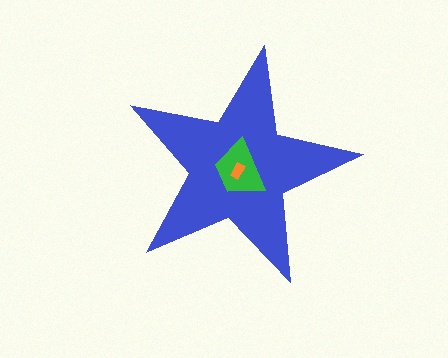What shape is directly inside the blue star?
The green trapezoid.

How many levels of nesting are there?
3.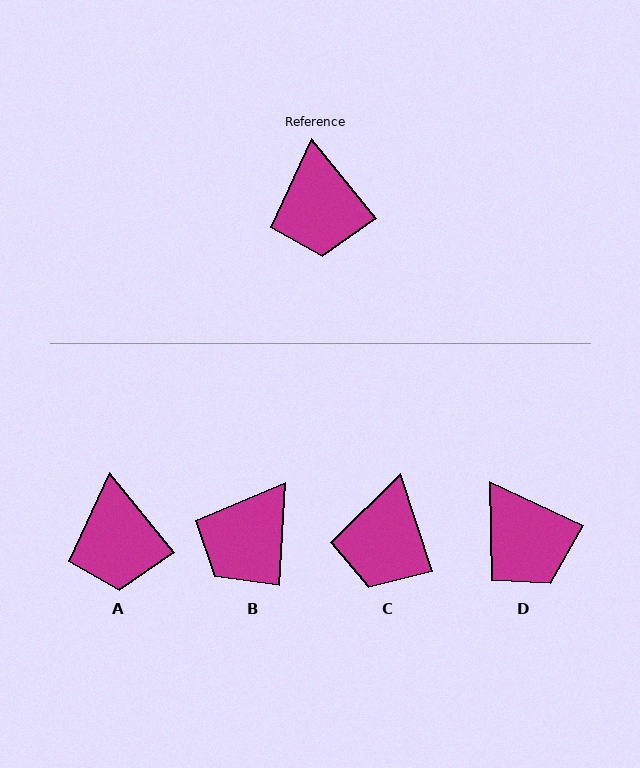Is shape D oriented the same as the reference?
No, it is off by about 26 degrees.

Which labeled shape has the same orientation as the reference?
A.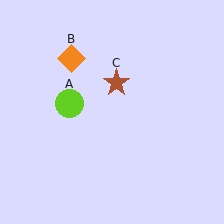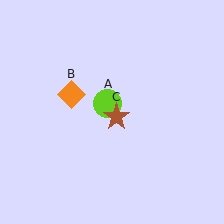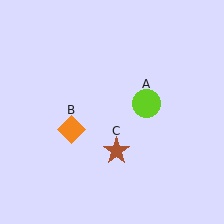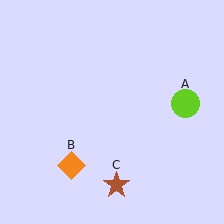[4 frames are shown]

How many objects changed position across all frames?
3 objects changed position: lime circle (object A), orange diamond (object B), brown star (object C).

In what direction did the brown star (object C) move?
The brown star (object C) moved down.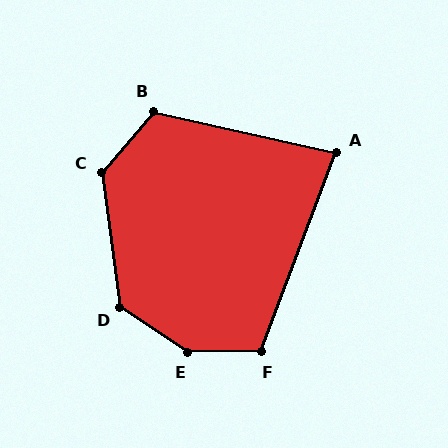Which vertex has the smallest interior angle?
A, at approximately 82 degrees.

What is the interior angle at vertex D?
Approximately 132 degrees (obtuse).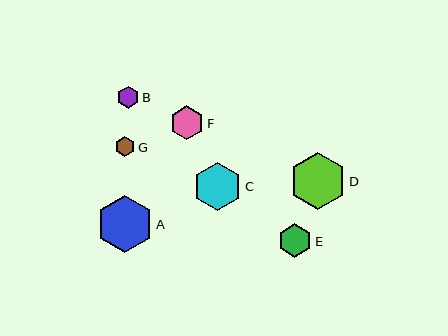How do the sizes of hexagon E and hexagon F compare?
Hexagon E and hexagon F are approximately the same size.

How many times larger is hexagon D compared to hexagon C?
Hexagon D is approximately 1.2 times the size of hexagon C.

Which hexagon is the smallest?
Hexagon G is the smallest with a size of approximately 21 pixels.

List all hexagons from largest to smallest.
From largest to smallest: D, A, C, E, F, B, G.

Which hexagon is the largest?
Hexagon D is the largest with a size of approximately 57 pixels.